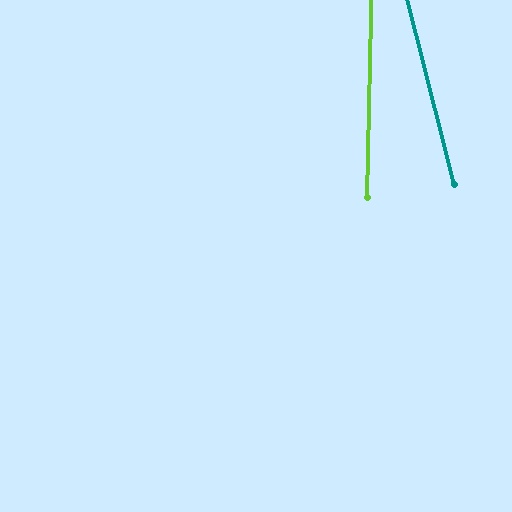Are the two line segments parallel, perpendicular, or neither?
Neither parallel nor perpendicular — they differ by about 16°.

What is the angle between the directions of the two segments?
Approximately 16 degrees.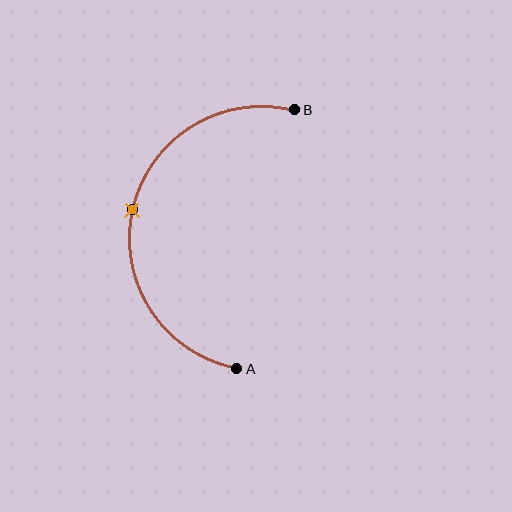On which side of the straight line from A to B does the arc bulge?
The arc bulges to the left of the straight line connecting A and B.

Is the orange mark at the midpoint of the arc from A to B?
Yes. The orange mark lies on the arc at equal arc-length from both A and B — it is the arc midpoint.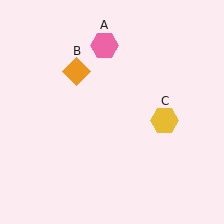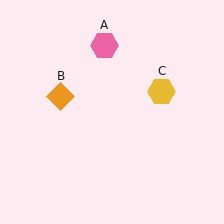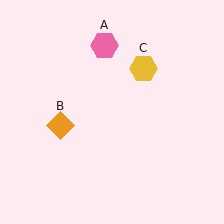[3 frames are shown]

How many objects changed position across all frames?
2 objects changed position: orange diamond (object B), yellow hexagon (object C).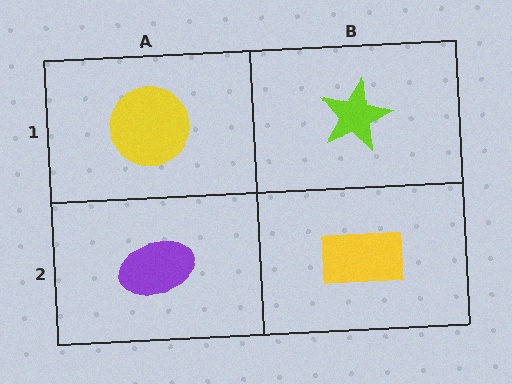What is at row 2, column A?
A purple ellipse.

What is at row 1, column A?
A yellow circle.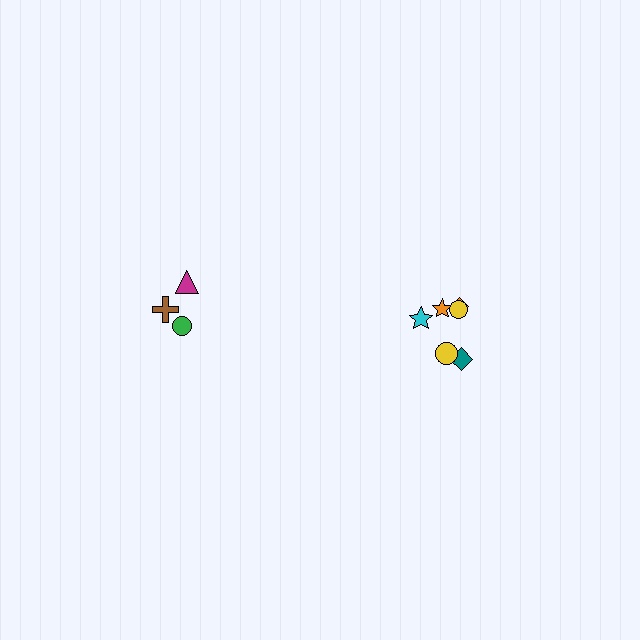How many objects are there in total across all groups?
There are 9 objects.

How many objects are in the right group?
There are 6 objects.